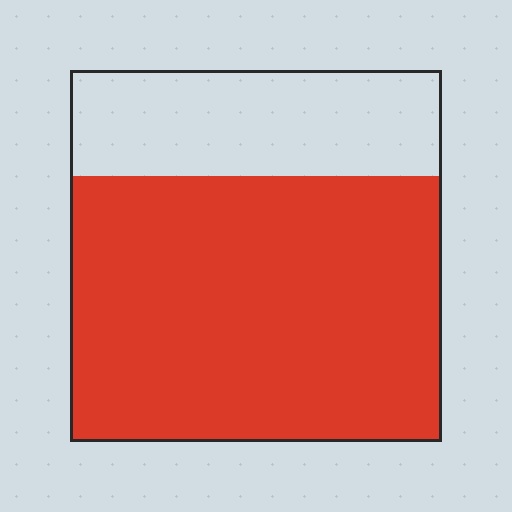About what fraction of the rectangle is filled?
About three quarters (3/4).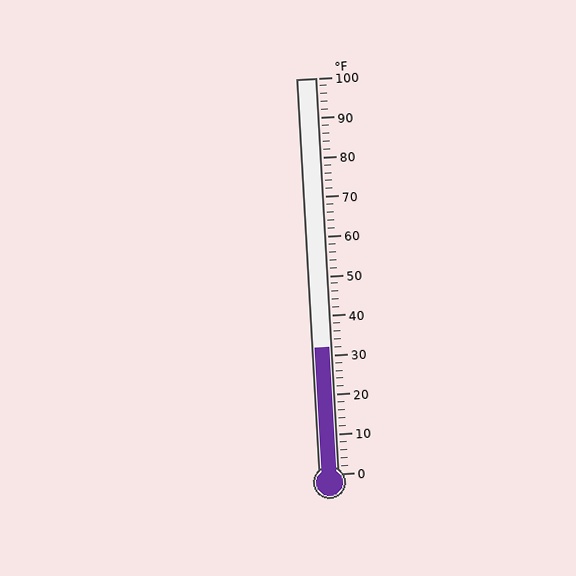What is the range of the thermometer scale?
The thermometer scale ranges from 0°F to 100°F.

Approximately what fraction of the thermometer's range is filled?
The thermometer is filled to approximately 30% of its range.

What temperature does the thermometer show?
The thermometer shows approximately 32°F.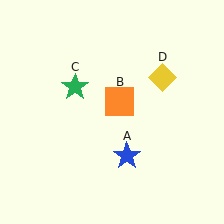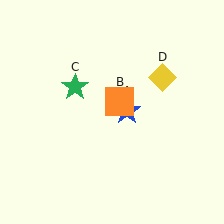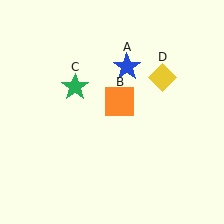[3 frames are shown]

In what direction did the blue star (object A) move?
The blue star (object A) moved up.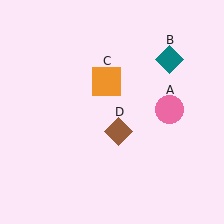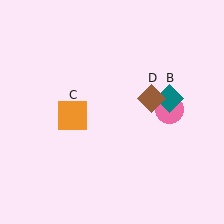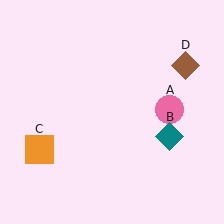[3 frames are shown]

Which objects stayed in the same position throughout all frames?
Pink circle (object A) remained stationary.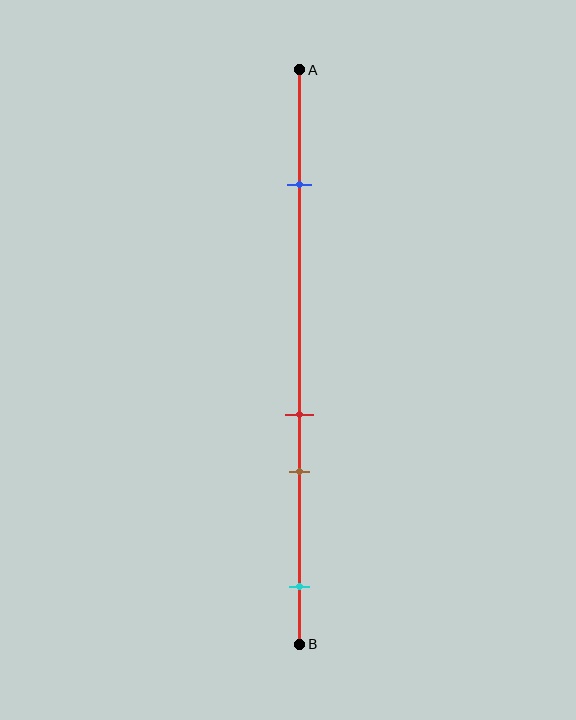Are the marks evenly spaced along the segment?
No, the marks are not evenly spaced.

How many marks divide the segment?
There are 4 marks dividing the segment.